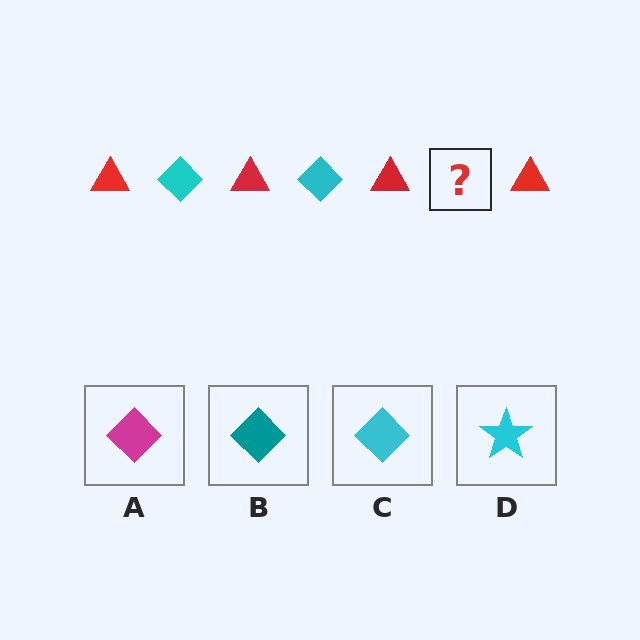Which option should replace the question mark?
Option C.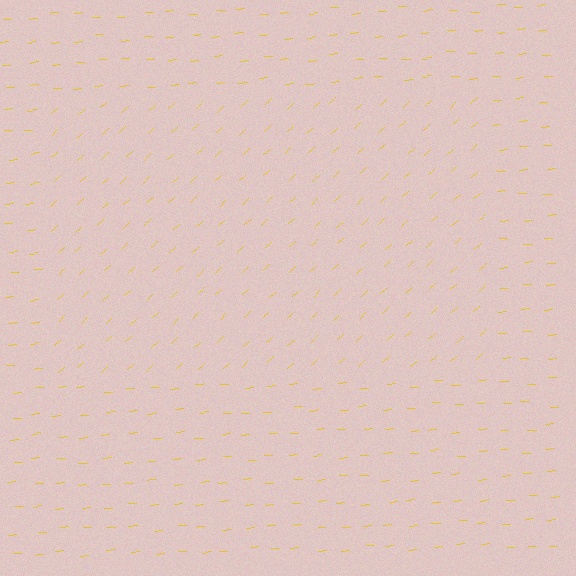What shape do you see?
I see a rectangle.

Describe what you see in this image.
The image is filled with small yellow line segments. A rectangle region in the image has lines oriented differently from the surrounding lines, creating a visible texture boundary.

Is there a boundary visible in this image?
Yes, there is a texture boundary formed by a change in line orientation.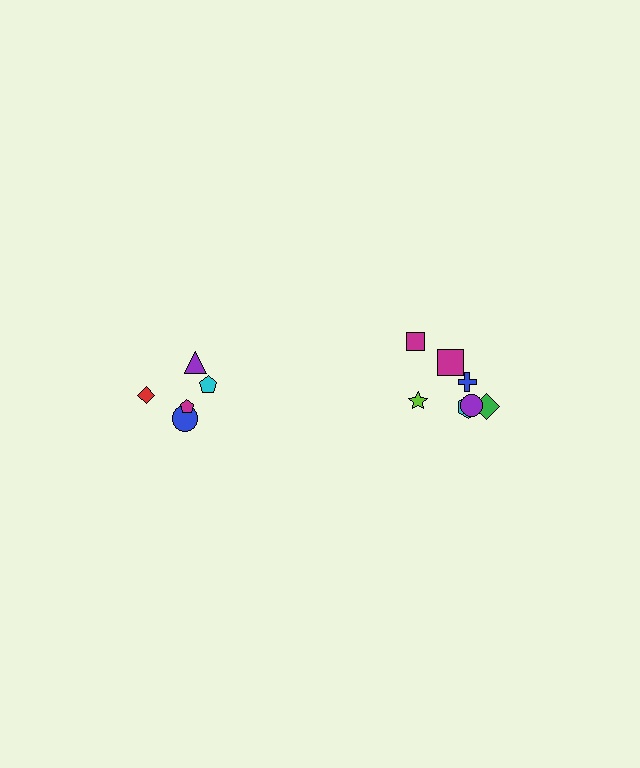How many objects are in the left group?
There are 5 objects.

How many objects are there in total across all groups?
There are 12 objects.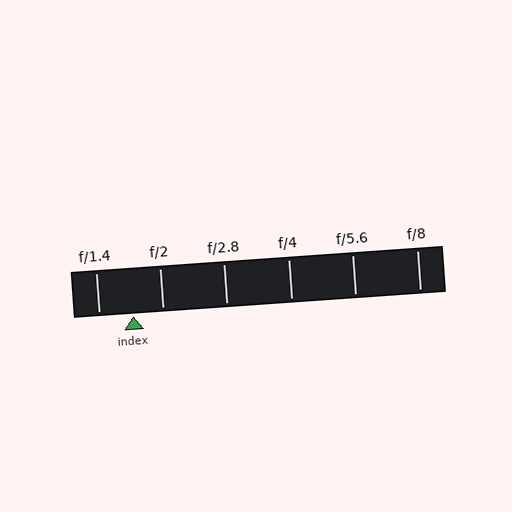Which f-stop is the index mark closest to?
The index mark is closest to f/2.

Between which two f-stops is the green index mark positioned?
The index mark is between f/1.4 and f/2.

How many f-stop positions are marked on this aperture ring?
There are 6 f-stop positions marked.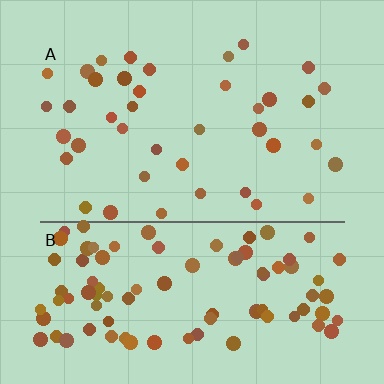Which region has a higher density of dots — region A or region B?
B (the bottom).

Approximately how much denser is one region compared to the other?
Approximately 2.5× — region B over region A.